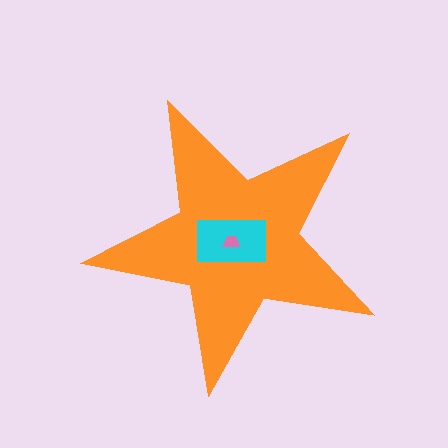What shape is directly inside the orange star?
The cyan rectangle.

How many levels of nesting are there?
3.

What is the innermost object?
The pink trapezoid.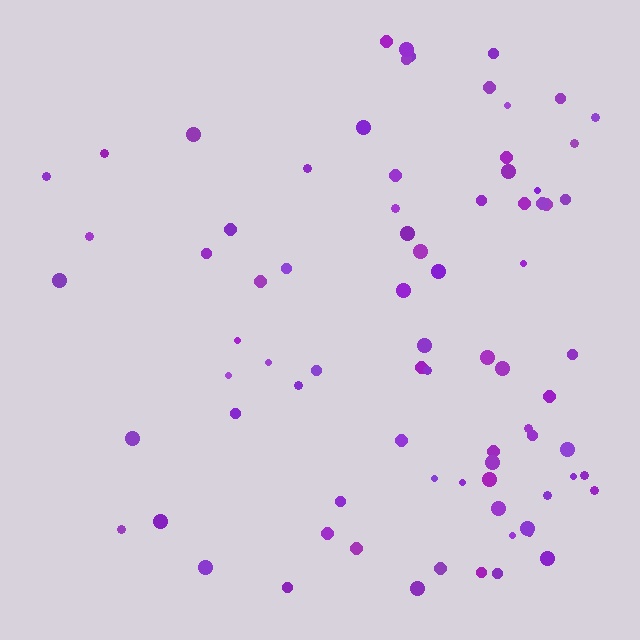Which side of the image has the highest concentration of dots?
The right.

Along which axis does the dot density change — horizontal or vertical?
Horizontal.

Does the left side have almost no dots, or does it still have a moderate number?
Still a moderate number, just noticeably fewer than the right.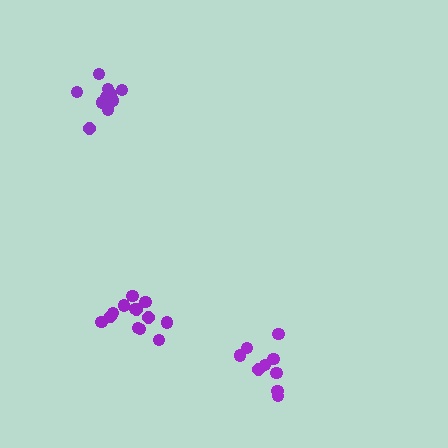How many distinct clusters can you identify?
There are 3 distinct clusters.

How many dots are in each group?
Group 1: 13 dots, Group 2: 9 dots, Group 3: 11 dots (33 total).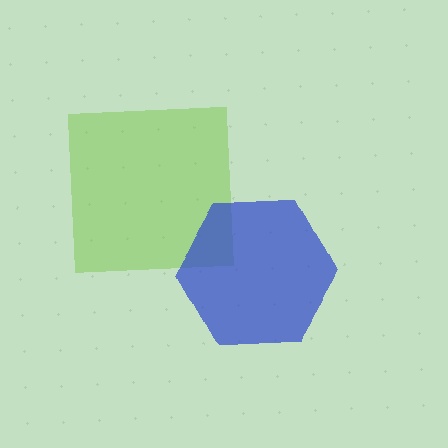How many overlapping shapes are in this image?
There are 2 overlapping shapes in the image.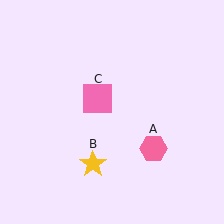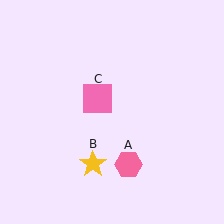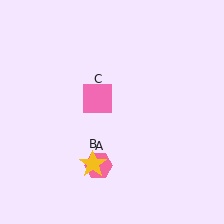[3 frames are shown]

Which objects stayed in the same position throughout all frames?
Yellow star (object B) and pink square (object C) remained stationary.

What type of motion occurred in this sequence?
The pink hexagon (object A) rotated clockwise around the center of the scene.